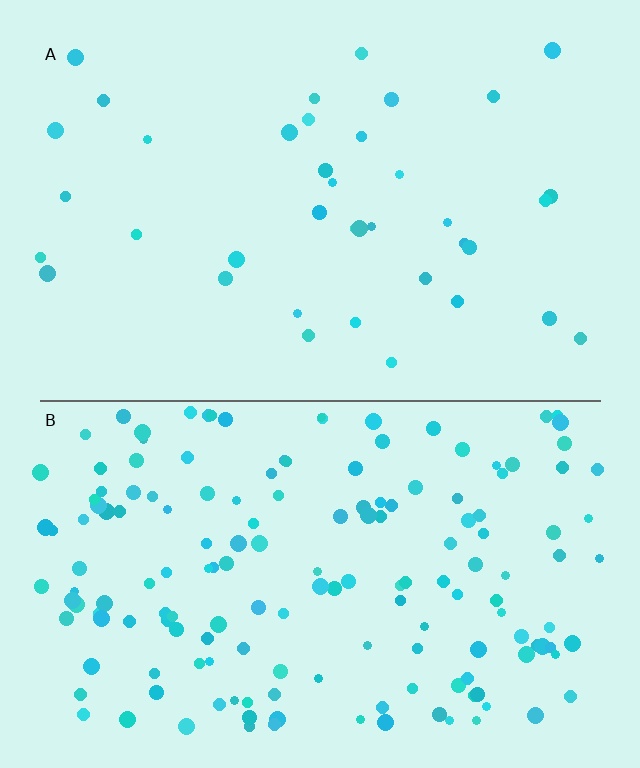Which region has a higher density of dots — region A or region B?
B (the bottom).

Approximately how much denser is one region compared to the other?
Approximately 4.3× — region B over region A.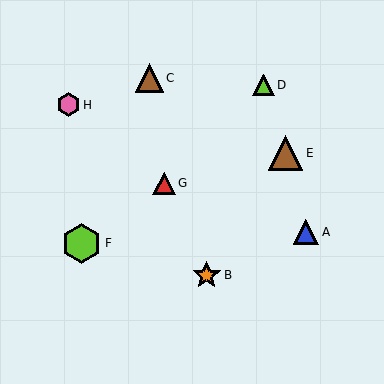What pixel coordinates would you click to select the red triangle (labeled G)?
Click at (164, 183) to select the red triangle G.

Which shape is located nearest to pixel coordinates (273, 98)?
The lime triangle (labeled D) at (264, 85) is nearest to that location.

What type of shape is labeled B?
Shape B is an orange star.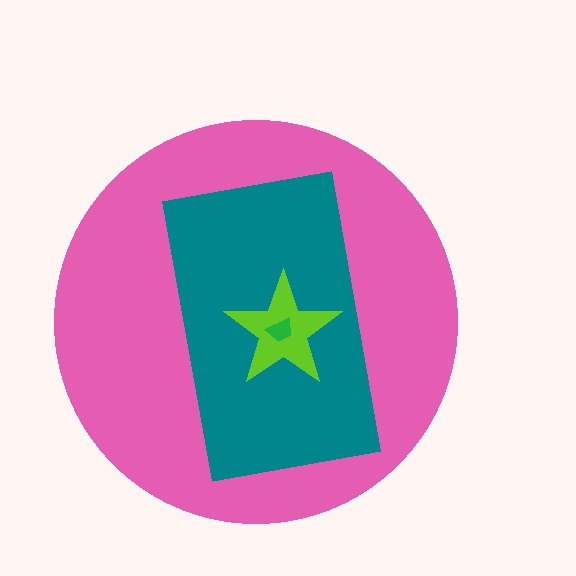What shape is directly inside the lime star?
The green trapezoid.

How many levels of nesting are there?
4.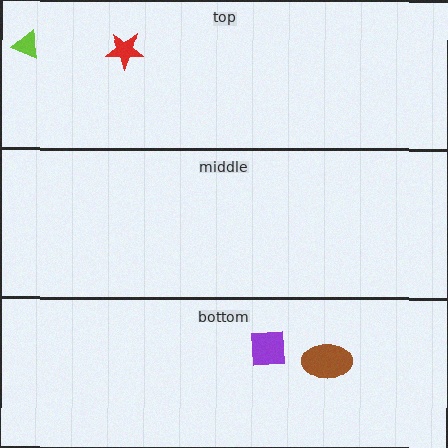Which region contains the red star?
The top region.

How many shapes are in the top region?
2.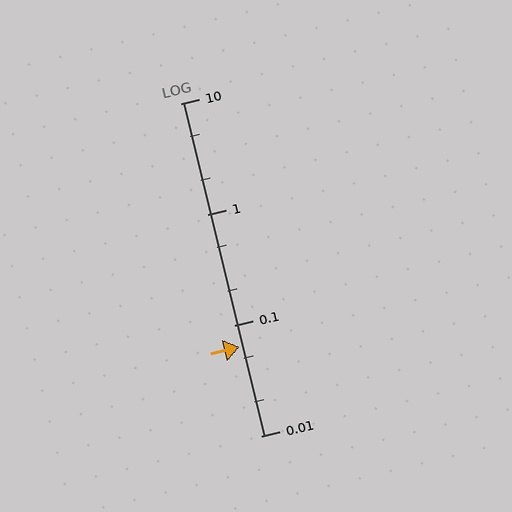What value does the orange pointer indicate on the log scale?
The pointer indicates approximately 0.063.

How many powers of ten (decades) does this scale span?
The scale spans 3 decades, from 0.01 to 10.